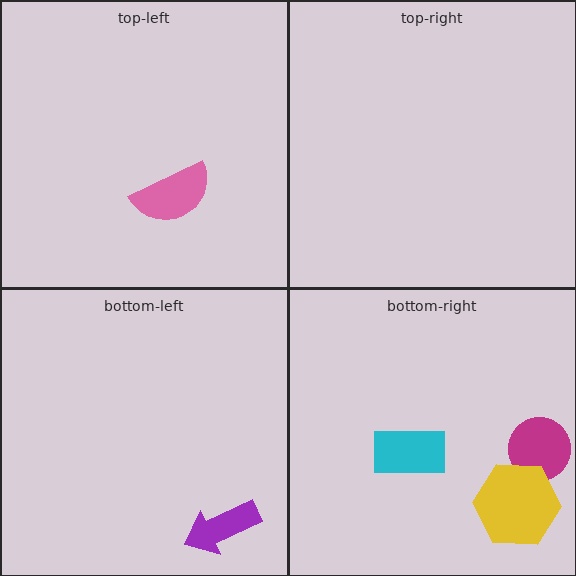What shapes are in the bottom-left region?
The purple arrow.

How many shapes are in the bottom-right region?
3.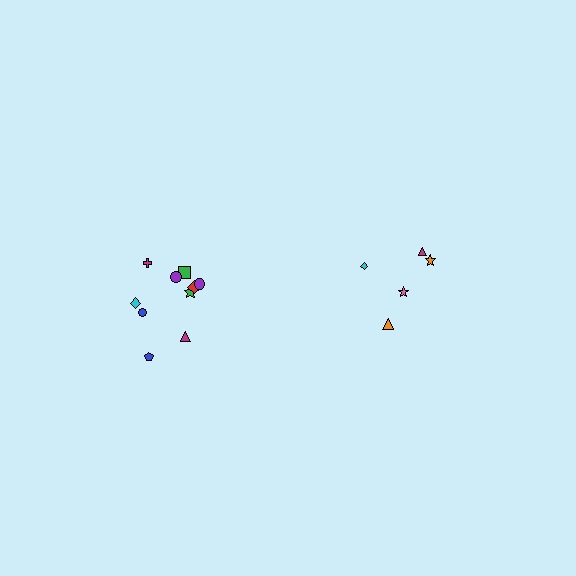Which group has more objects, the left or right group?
The left group.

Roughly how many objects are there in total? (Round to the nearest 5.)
Roughly 15 objects in total.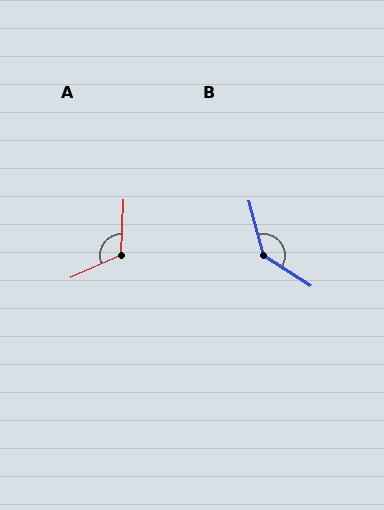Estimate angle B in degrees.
Approximately 138 degrees.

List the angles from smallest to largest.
A (116°), B (138°).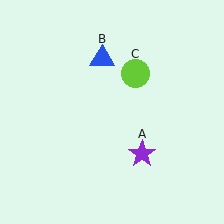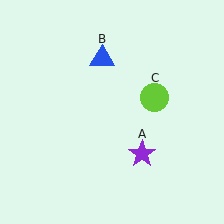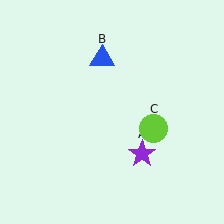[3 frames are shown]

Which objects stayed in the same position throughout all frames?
Purple star (object A) and blue triangle (object B) remained stationary.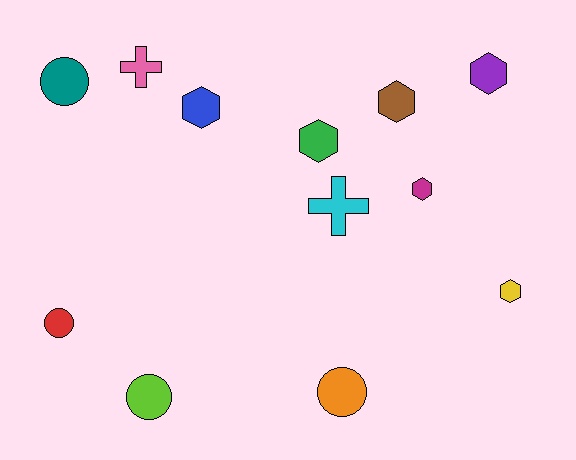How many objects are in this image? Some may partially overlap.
There are 12 objects.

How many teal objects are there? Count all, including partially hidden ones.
There is 1 teal object.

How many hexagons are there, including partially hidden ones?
There are 6 hexagons.